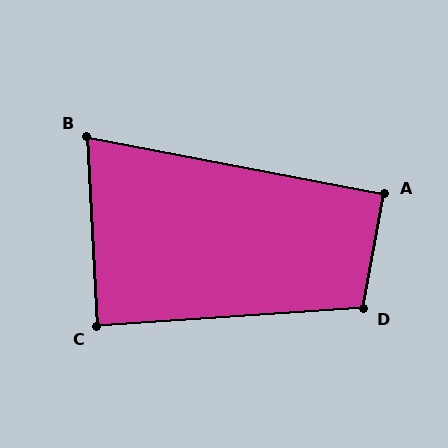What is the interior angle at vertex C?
Approximately 89 degrees (approximately right).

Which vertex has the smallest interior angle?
B, at approximately 76 degrees.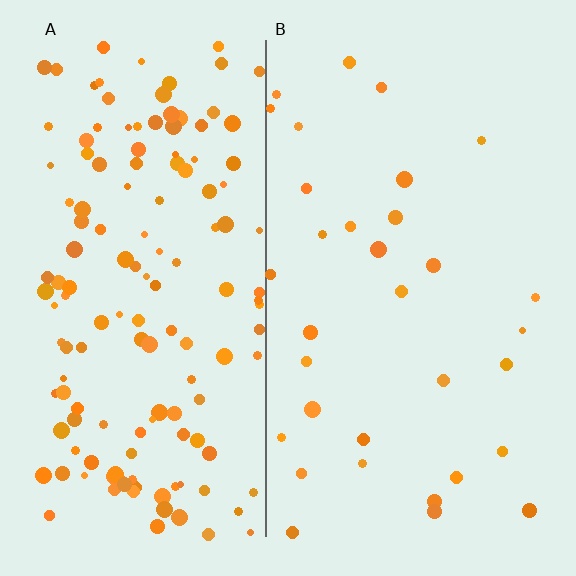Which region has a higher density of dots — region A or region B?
A (the left).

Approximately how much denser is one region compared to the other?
Approximately 4.5× — region A over region B.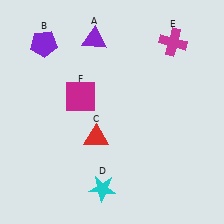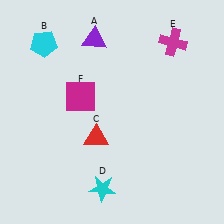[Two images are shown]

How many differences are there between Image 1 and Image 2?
There is 1 difference between the two images.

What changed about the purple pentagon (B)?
In Image 1, B is purple. In Image 2, it changed to cyan.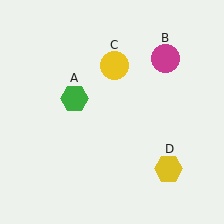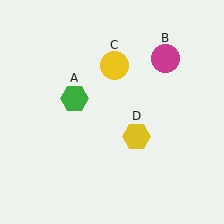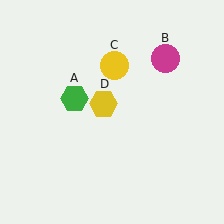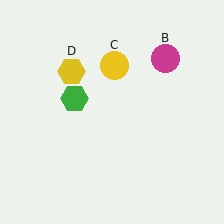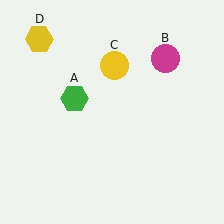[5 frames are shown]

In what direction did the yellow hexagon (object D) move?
The yellow hexagon (object D) moved up and to the left.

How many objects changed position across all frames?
1 object changed position: yellow hexagon (object D).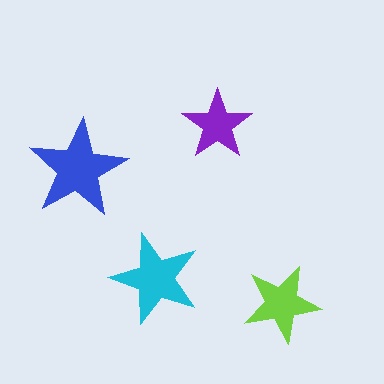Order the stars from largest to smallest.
the blue one, the cyan one, the lime one, the purple one.